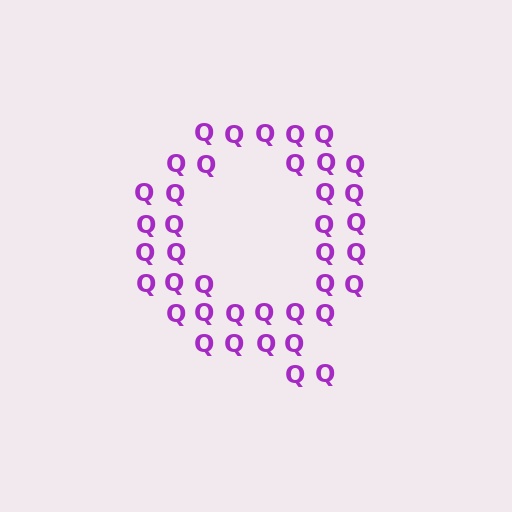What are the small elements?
The small elements are letter Q's.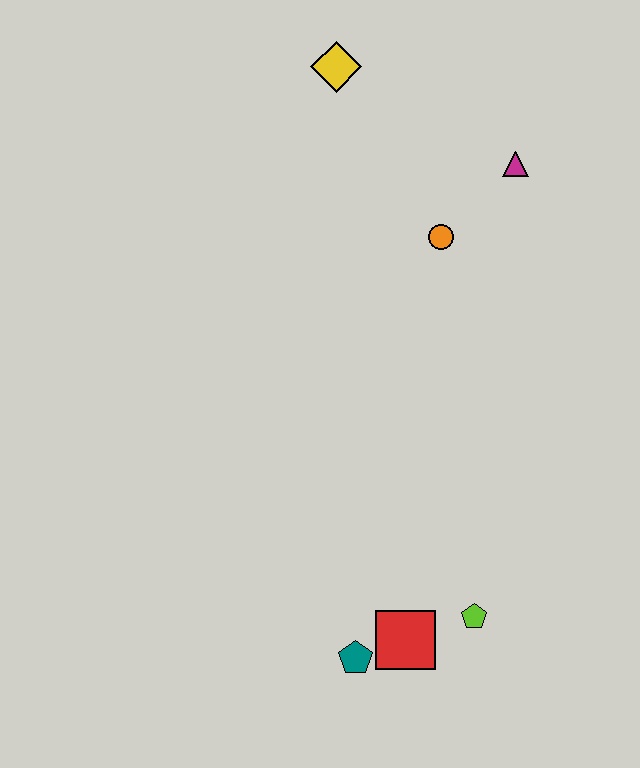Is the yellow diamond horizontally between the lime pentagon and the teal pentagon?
No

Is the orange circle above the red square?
Yes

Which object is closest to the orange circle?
The magenta triangle is closest to the orange circle.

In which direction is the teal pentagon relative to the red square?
The teal pentagon is to the left of the red square.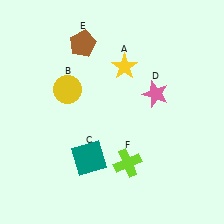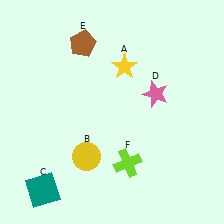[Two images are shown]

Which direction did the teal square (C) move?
The teal square (C) moved left.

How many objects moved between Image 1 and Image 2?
2 objects moved between the two images.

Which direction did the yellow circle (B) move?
The yellow circle (B) moved down.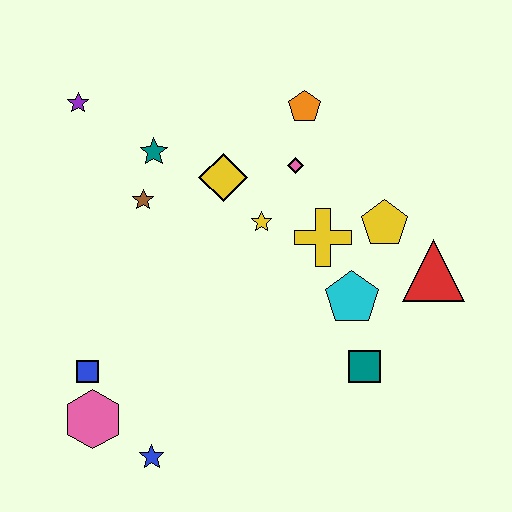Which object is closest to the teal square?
The cyan pentagon is closest to the teal square.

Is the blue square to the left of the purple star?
No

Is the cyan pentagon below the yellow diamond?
Yes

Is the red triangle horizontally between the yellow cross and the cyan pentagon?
No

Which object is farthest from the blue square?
The red triangle is farthest from the blue square.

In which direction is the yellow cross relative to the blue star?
The yellow cross is above the blue star.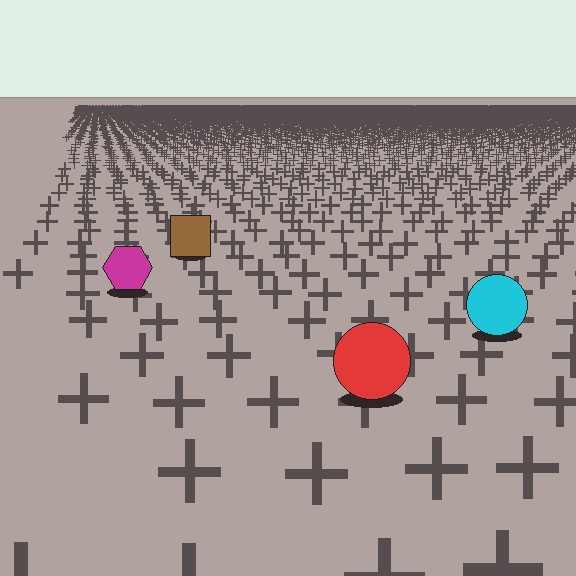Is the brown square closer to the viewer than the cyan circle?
No. The cyan circle is closer — you can tell from the texture gradient: the ground texture is coarser near it.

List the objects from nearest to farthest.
From nearest to farthest: the red circle, the cyan circle, the magenta hexagon, the brown square.